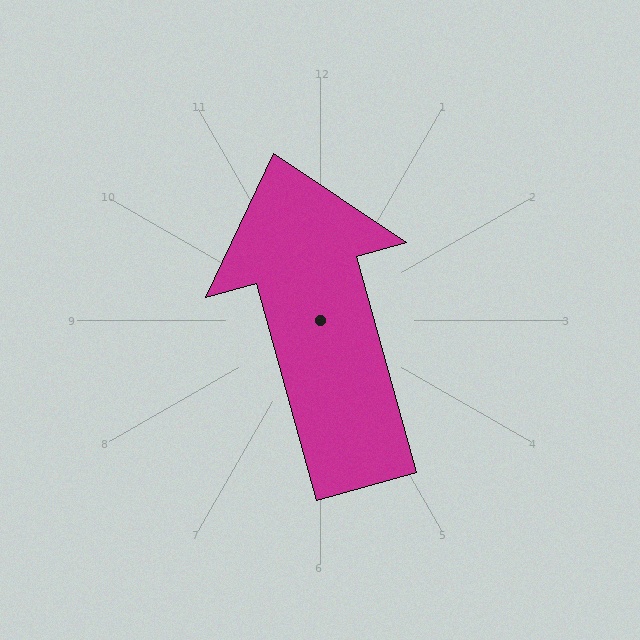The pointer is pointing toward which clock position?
Roughly 11 o'clock.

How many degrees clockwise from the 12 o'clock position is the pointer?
Approximately 344 degrees.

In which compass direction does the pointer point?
North.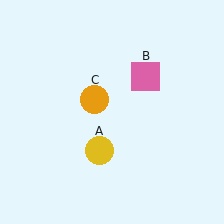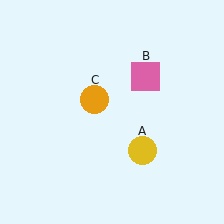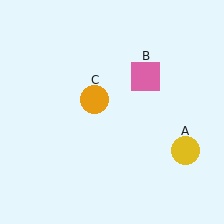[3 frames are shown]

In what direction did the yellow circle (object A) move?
The yellow circle (object A) moved right.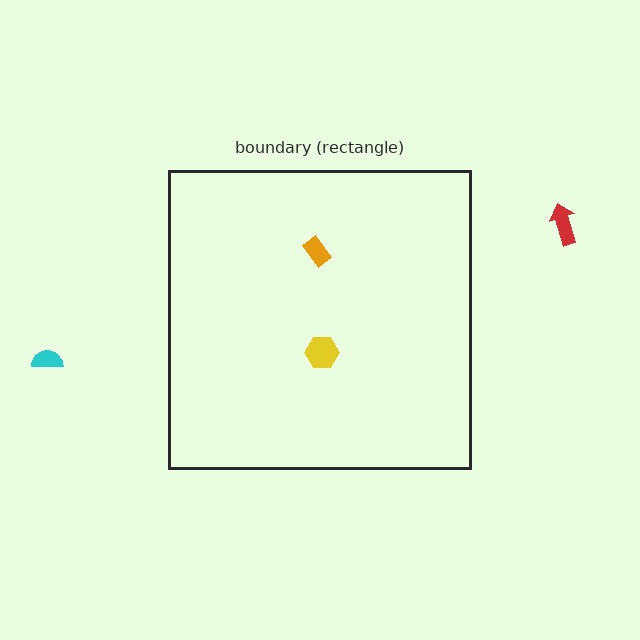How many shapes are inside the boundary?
2 inside, 2 outside.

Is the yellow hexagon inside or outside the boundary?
Inside.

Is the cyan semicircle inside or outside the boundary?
Outside.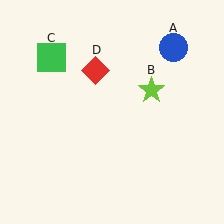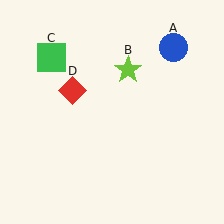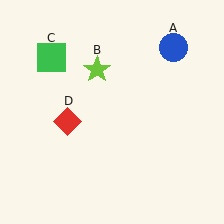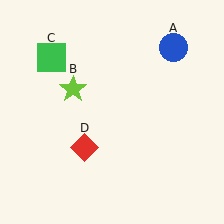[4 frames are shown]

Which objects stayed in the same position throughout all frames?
Blue circle (object A) and green square (object C) remained stationary.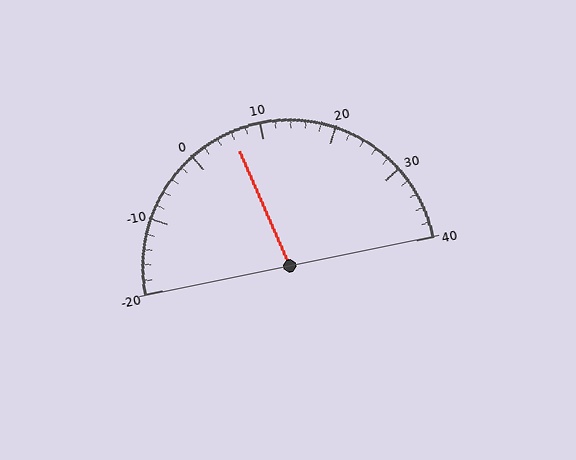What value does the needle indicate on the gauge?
The needle indicates approximately 6.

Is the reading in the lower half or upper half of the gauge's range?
The reading is in the lower half of the range (-20 to 40).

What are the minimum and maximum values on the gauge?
The gauge ranges from -20 to 40.